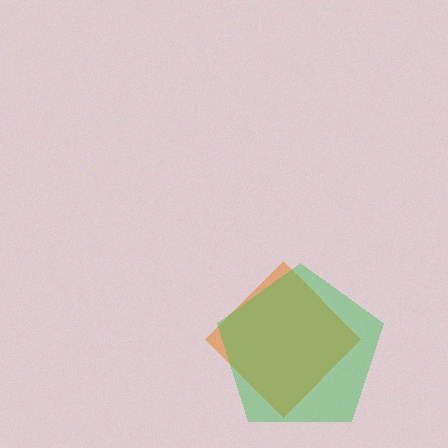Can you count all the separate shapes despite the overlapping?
Yes, there are 2 separate shapes.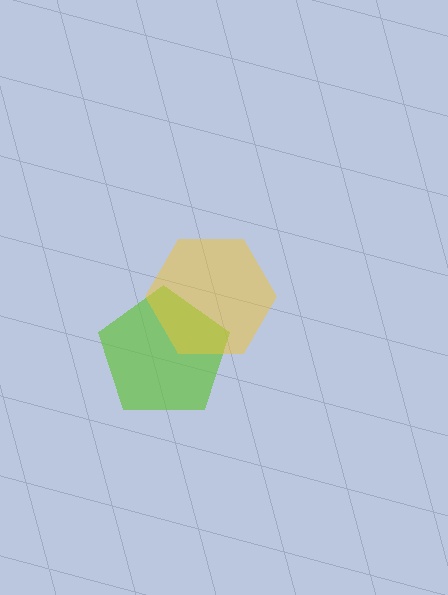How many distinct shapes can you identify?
There are 2 distinct shapes: a lime pentagon, a yellow hexagon.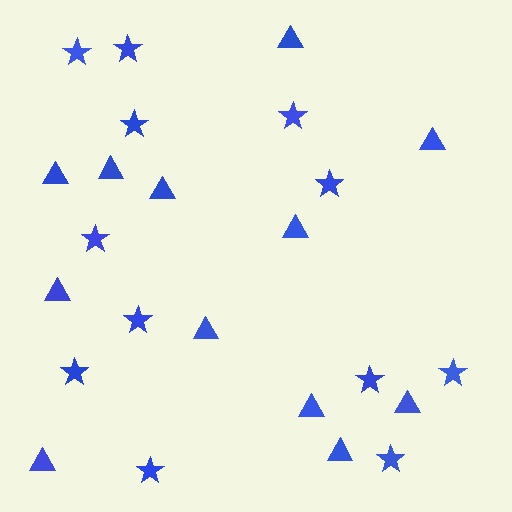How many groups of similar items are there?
There are 2 groups: one group of triangles (12) and one group of stars (12).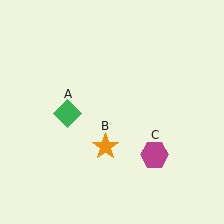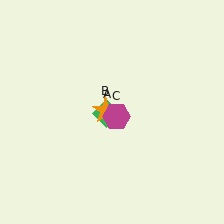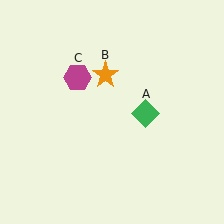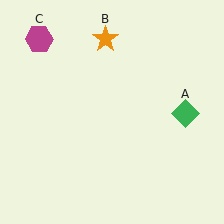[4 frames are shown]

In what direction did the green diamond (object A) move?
The green diamond (object A) moved right.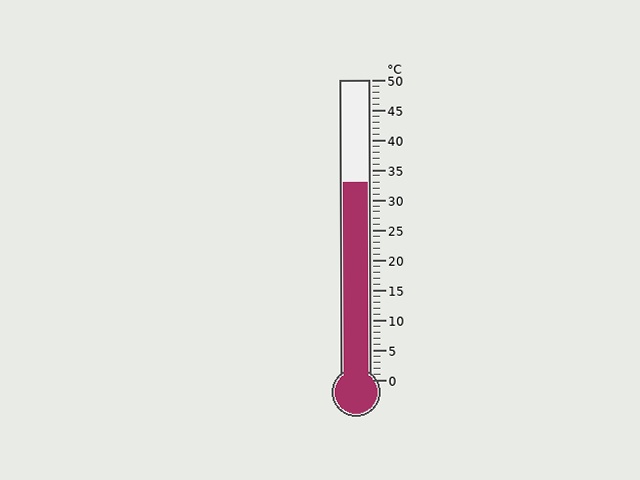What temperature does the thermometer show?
The thermometer shows approximately 33°C.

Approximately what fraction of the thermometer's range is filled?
The thermometer is filled to approximately 65% of its range.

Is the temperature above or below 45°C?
The temperature is below 45°C.